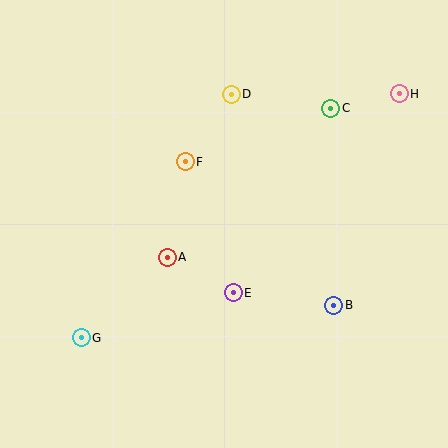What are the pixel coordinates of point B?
Point B is at (334, 305).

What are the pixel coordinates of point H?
Point H is at (399, 94).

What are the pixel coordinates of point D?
Point D is at (231, 94).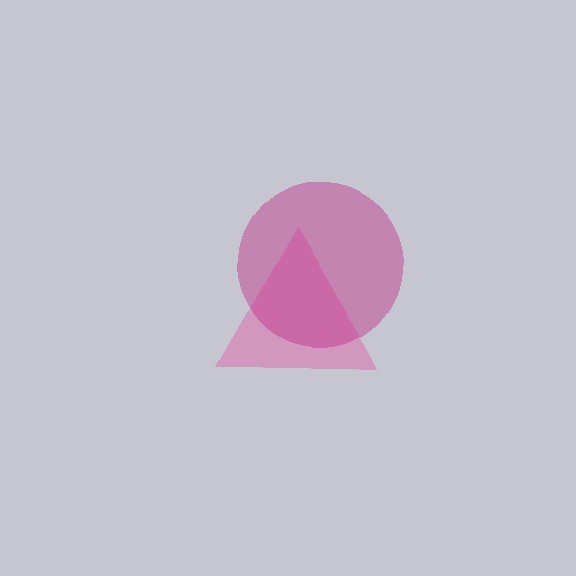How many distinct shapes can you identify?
There are 2 distinct shapes: a pink triangle, a magenta circle.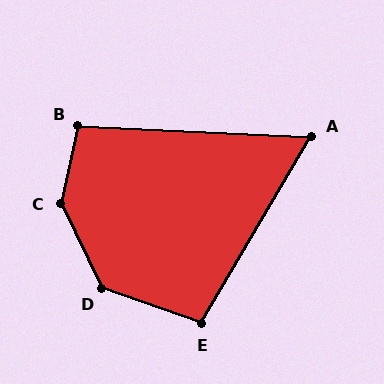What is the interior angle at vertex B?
Approximately 100 degrees (obtuse).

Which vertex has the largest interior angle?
C, at approximately 141 degrees.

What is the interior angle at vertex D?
Approximately 135 degrees (obtuse).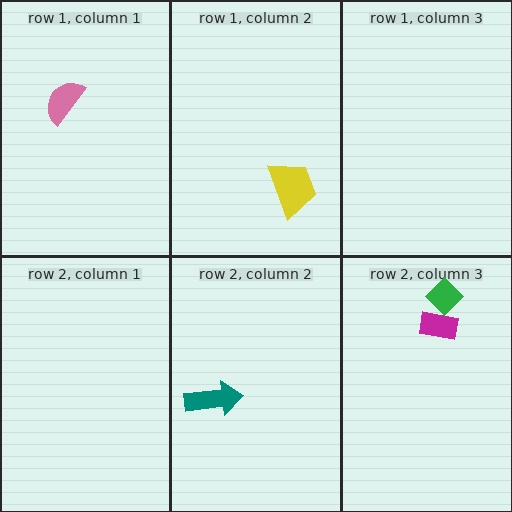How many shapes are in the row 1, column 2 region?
1.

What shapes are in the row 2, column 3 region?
The green diamond, the magenta rectangle.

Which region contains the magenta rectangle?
The row 2, column 3 region.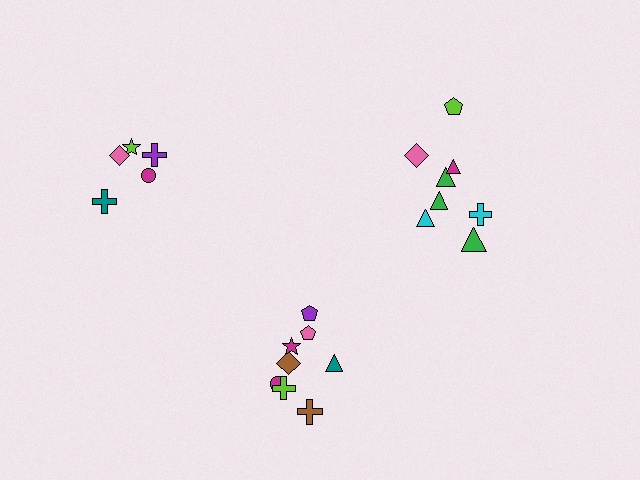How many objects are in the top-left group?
There are 5 objects.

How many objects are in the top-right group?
There are 8 objects.